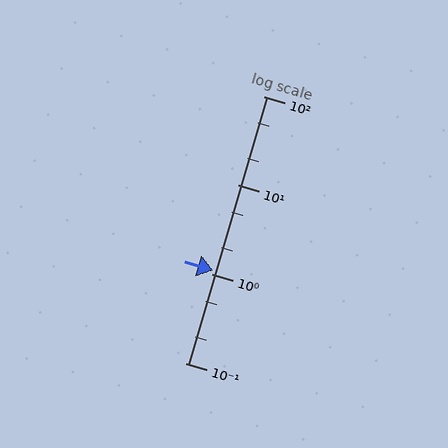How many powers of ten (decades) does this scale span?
The scale spans 3 decades, from 0.1 to 100.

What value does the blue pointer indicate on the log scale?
The pointer indicates approximately 1.1.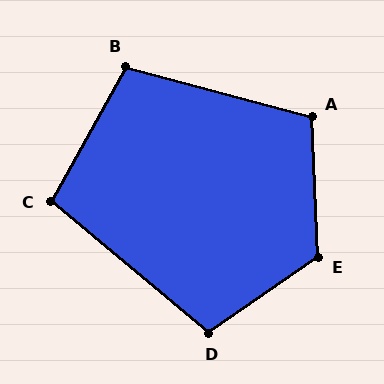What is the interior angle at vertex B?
Approximately 104 degrees (obtuse).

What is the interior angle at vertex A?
Approximately 107 degrees (obtuse).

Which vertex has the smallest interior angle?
C, at approximately 101 degrees.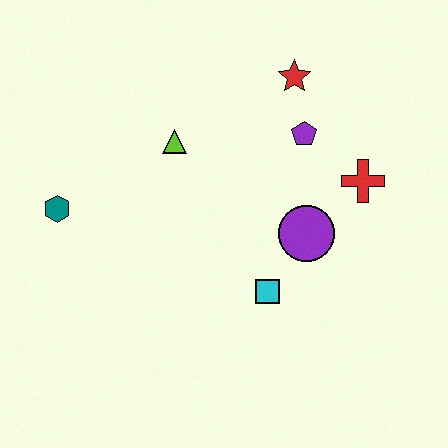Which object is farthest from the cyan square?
The teal hexagon is farthest from the cyan square.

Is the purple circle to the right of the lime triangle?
Yes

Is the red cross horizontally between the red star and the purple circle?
No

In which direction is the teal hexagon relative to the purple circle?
The teal hexagon is to the left of the purple circle.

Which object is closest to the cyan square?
The purple circle is closest to the cyan square.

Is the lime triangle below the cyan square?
No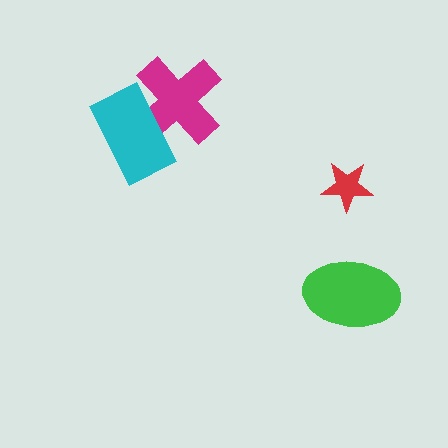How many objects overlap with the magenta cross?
1 object overlaps with the magenta cross.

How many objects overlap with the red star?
0 objects overlap with the red star.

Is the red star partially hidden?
No, no other shape covers it.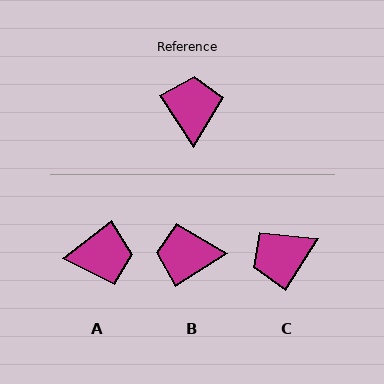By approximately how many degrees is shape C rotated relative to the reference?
Approximately 115 degrees counter-clockwise.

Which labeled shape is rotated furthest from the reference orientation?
C, about 115 degrees away.